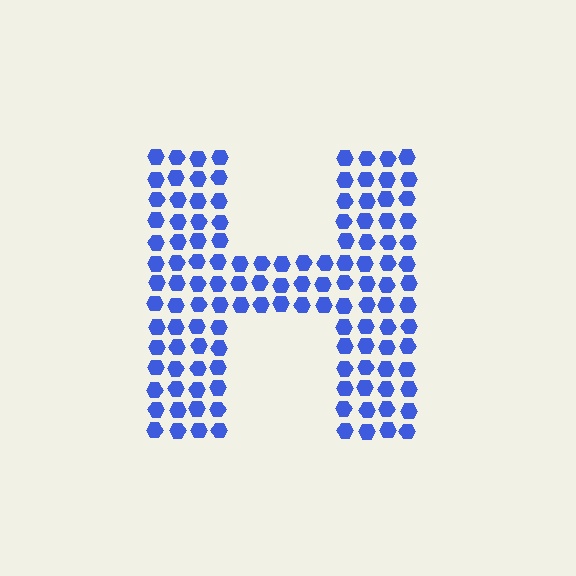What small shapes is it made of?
It is made of small hexagons.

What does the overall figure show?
The overall figure shows the letter H.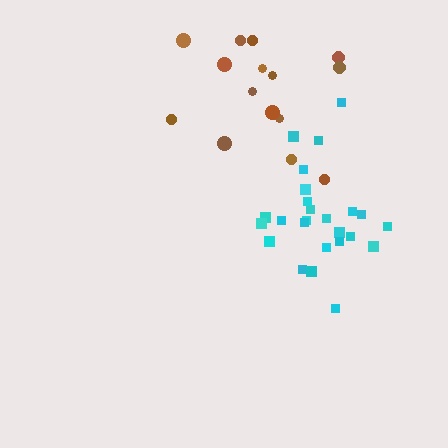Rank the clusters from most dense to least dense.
cyan, brown.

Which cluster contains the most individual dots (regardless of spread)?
Cyan (25).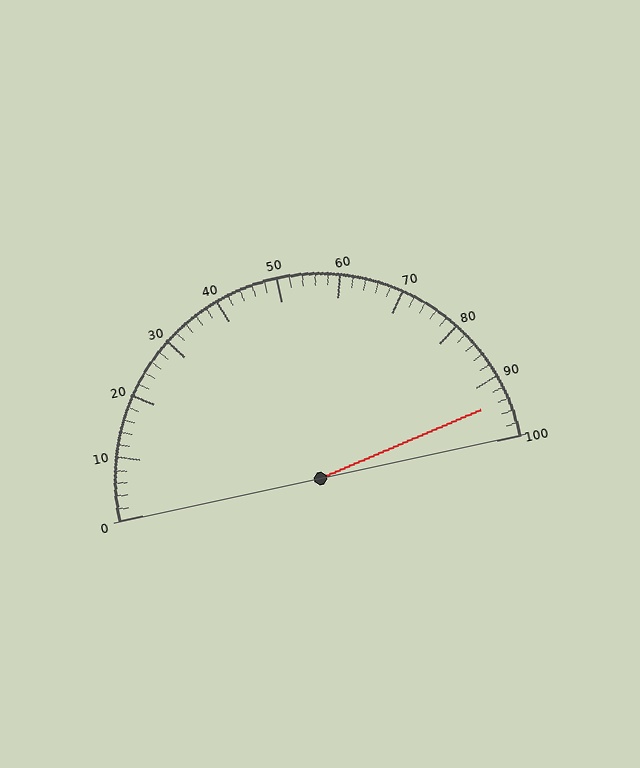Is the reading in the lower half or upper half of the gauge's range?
The reading is in the upper half of the range (0 to 100).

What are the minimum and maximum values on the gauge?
The gauge ranges from 0 to 100.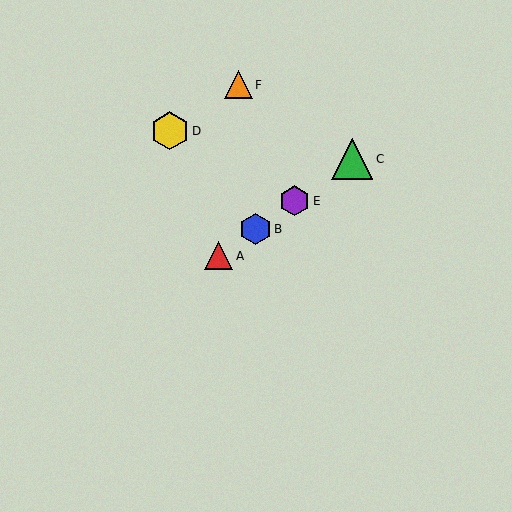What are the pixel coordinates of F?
Object F is at (238, 85).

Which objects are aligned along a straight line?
Objects A, B, C, E are aligned along a straight line.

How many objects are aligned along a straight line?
4 objects (A, B, C, E) are aligned along a straight line.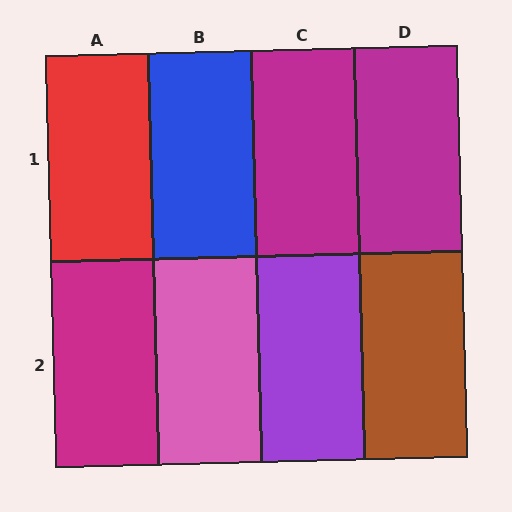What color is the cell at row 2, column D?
Brown.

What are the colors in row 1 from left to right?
Red, blue, magenta, magenta.